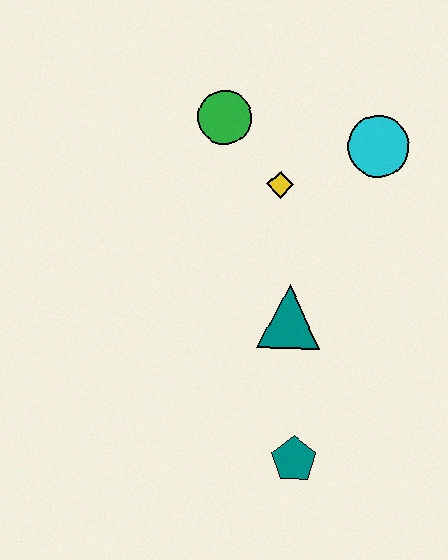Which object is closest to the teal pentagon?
The teal triangle is closest to the teal pentagon.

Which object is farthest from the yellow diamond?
The teal pentagon is farthest from the yellow diamond.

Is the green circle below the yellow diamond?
No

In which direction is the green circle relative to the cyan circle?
The green circle is to the left of the cyan circle.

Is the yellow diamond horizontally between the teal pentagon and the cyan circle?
No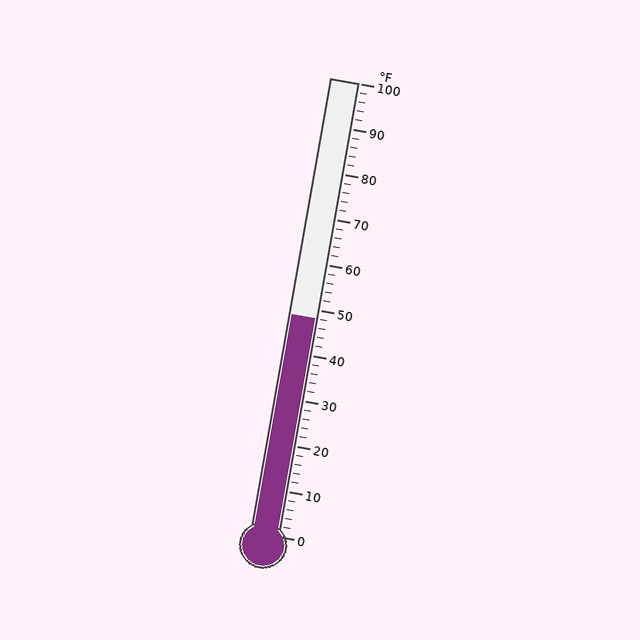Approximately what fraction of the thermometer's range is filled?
The thermometer is filled to approximately 50% of its range.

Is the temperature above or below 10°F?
The temperature is above 10°F.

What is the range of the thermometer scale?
The thermometer scale ranges from 0°F to 100°F.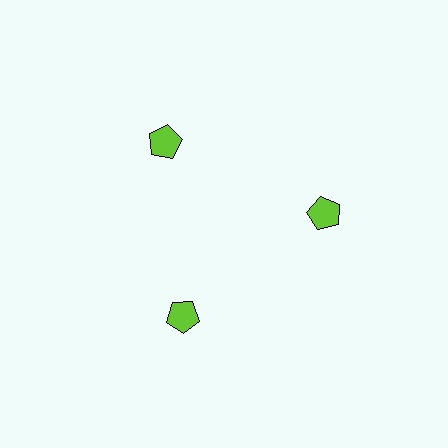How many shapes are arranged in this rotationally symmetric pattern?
There are 3 shapes, arranged in 3 groups of 1.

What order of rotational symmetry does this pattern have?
This pattern has 3-fold rotational symmetry.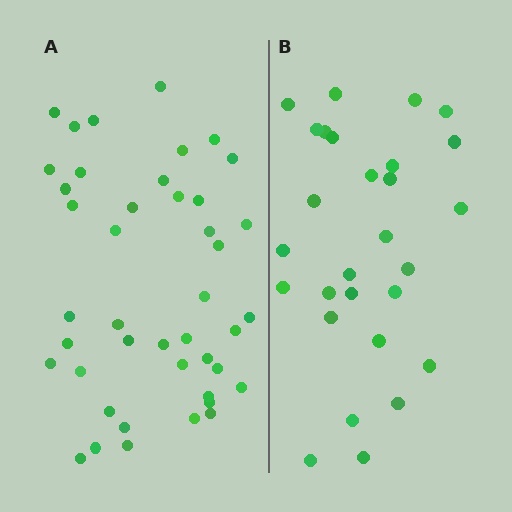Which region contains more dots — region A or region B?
Region A (the left region) has more dots.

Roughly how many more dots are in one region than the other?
Region A has approximately 15 more dots than region B.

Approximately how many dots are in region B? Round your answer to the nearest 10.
About 30 dots. (The exact count is 28, which rounds to 30.)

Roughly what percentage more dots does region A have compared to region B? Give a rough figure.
About 55% more.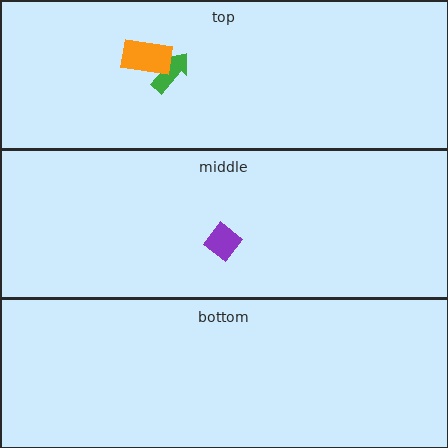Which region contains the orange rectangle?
The top region.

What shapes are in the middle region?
The purple diamond.